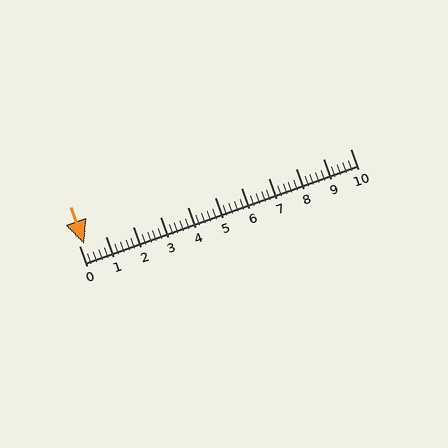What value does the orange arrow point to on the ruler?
The orange arrow points to approximately 0.2.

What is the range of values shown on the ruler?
The ruler shows values from 0 to 10.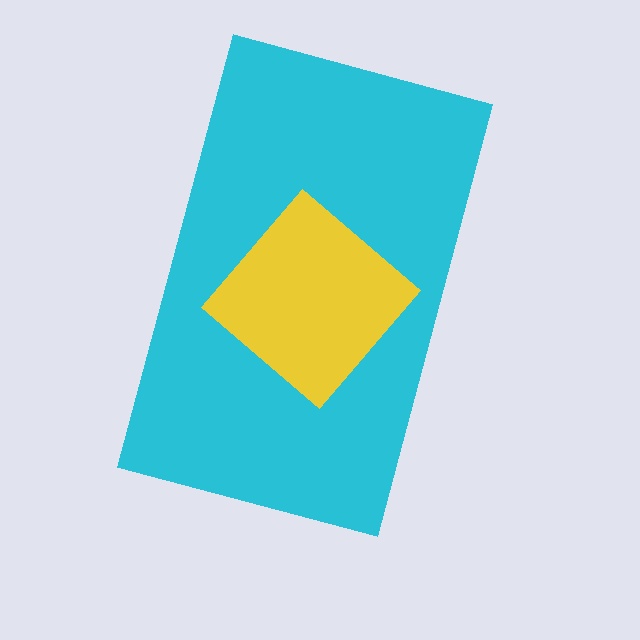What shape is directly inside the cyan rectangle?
The yellow diamond.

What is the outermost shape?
The cyan rectangle.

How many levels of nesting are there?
2.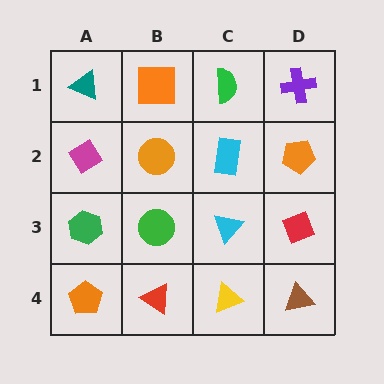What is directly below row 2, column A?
A green hexagon.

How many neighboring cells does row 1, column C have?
3.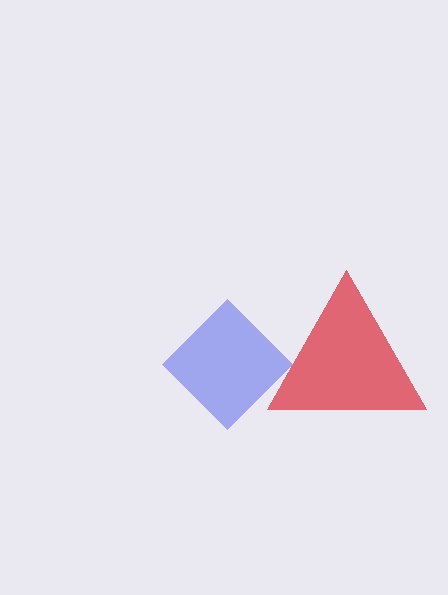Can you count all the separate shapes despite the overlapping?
Yes, there are 2 separate shapes.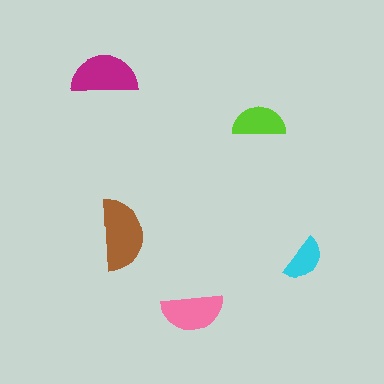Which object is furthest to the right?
The cyan semicircle is rightmost.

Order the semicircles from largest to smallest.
the brown one, the magenta one, the pink one, the lime one, the cyan one.